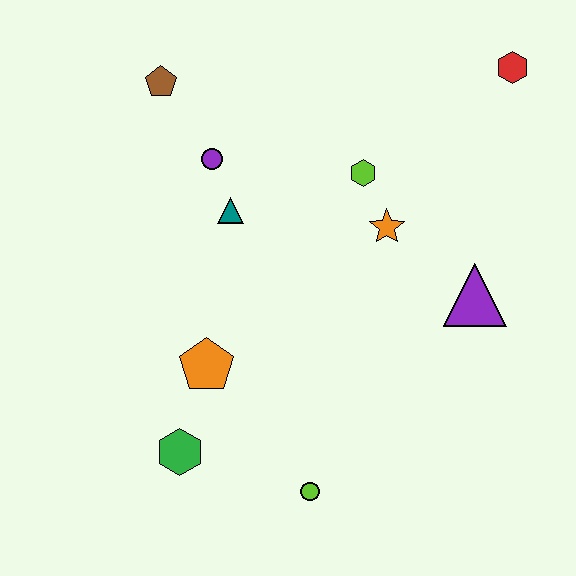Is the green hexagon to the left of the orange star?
Yes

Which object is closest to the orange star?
The lime hexagon is closest to the orange star.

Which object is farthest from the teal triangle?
The red hexagon is farthest from the teal triangle.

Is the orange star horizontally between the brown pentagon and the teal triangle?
No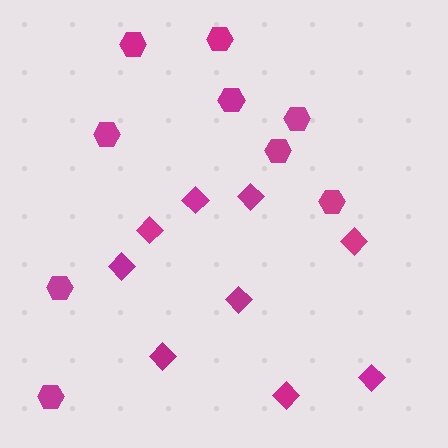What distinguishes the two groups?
There are 2 groups: one group of diamonds (9) and one group of hexagons (9).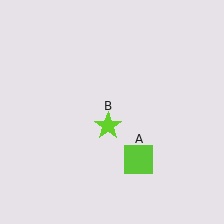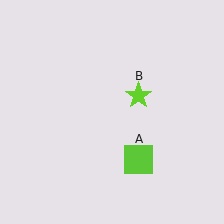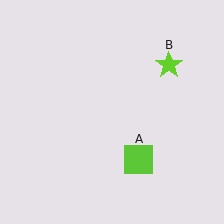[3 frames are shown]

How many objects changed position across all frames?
1 object changed position: lime star (object B).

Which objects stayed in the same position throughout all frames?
Lime square (object A) remained stationary.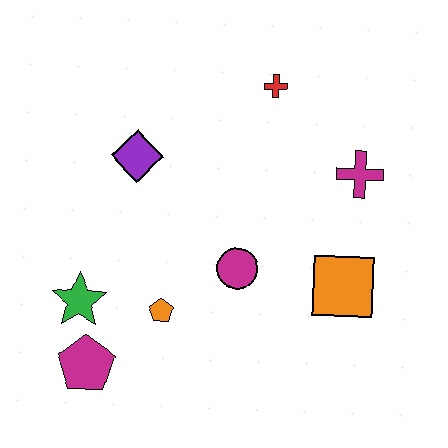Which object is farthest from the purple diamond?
The orange square is farthest from the purple diamond.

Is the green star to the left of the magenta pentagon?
Yes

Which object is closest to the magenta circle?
The orange pentagon is closest to the magenta circle.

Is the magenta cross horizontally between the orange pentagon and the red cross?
No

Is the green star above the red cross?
No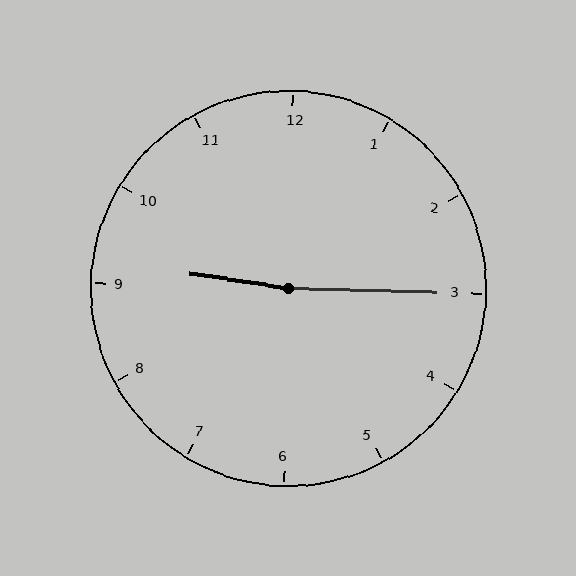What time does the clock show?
9:15.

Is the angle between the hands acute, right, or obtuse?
It is obtuse.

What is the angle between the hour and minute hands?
Approximately 172 degrees.